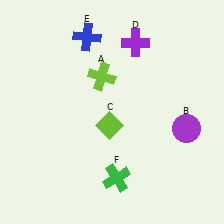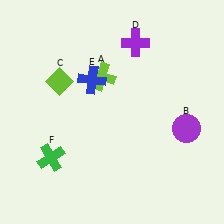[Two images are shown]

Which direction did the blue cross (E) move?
The blue cross (E) moved down.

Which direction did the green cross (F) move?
The green cross (F) moved left.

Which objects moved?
The objects that moved are: the lime diamond (C), the blue cross (E), the green cross (F).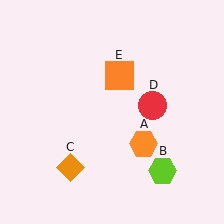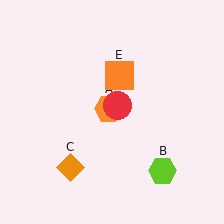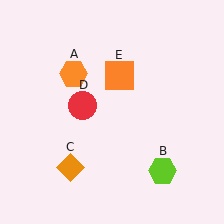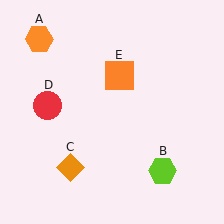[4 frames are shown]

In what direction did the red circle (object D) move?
The red circle (object D) moved left.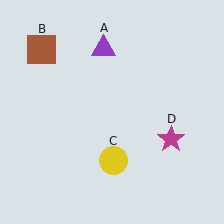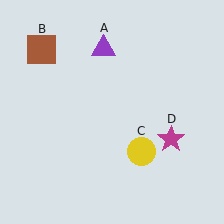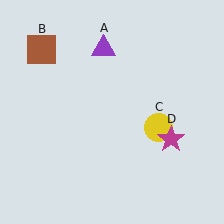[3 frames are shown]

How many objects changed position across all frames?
1 object changed position: yellow circle (object C).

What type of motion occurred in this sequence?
The yellow circle (object C) rotated counterclockwise around the center of the scene.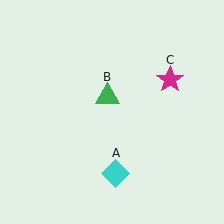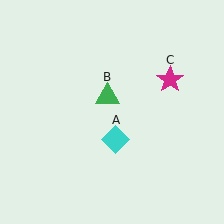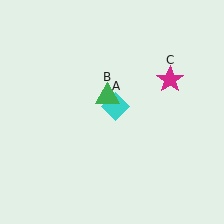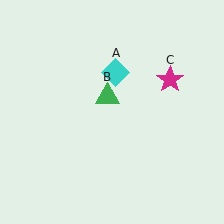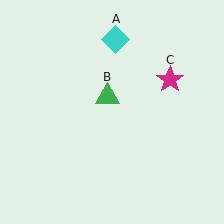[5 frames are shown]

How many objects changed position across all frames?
1 object changed position: cyan diamond (object A).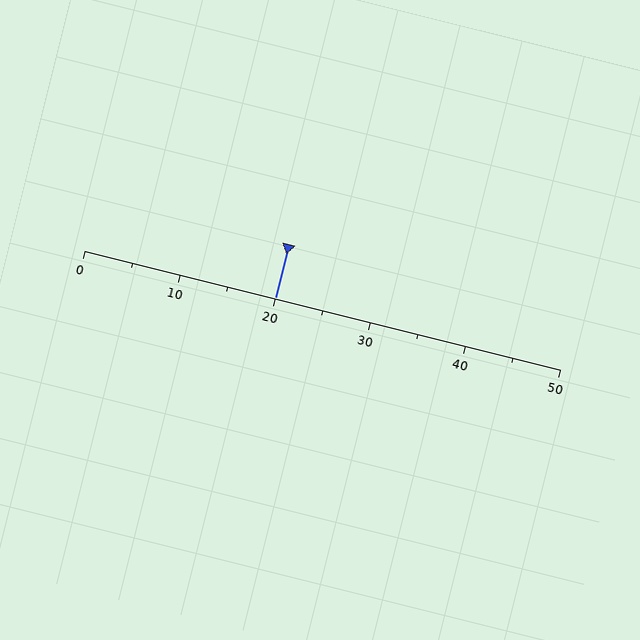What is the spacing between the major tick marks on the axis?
The major ticks are spaced 10 apart.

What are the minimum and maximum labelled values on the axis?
The axis runs from 0 to 50.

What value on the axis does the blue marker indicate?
The marker indicates approximately 20.